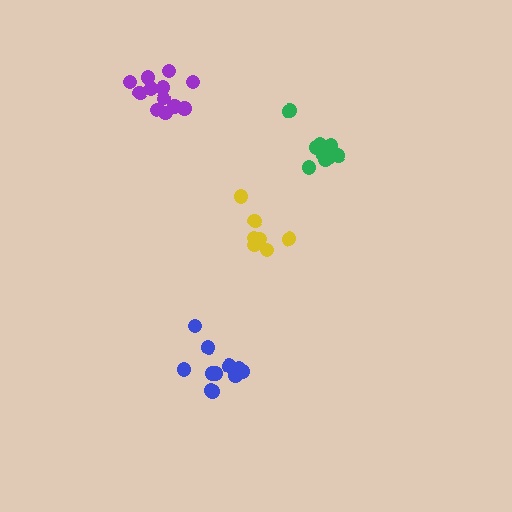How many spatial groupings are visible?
There are 4 spatial groupings.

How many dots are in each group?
Group 1: 11 dots, Group 2: 12 dots, Group 3: 10 dots, Group 4: 8 dots (41 total).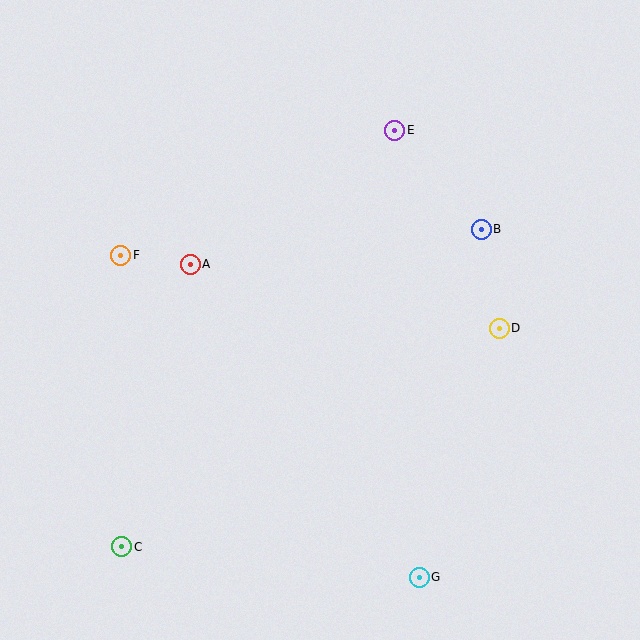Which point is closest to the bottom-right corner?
Point G is closest to the bottom-right corner.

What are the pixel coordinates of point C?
Point C is at (122, 547).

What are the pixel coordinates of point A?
Point A is at (190, 264).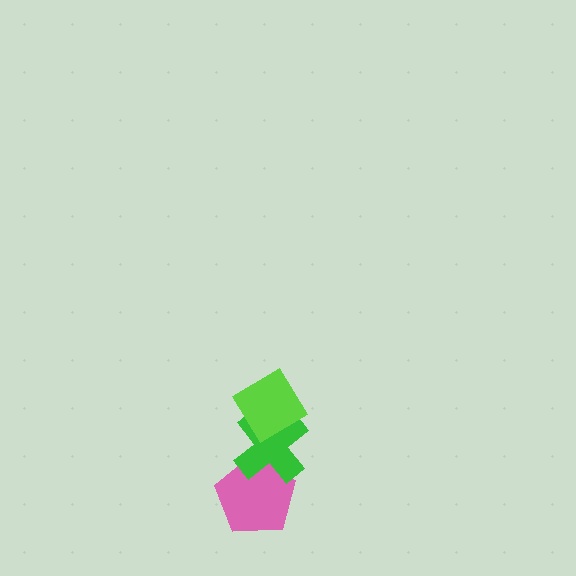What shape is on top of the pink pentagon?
The green cross is on top of the pink pentagon.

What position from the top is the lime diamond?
The lime diamond is 1st from the top.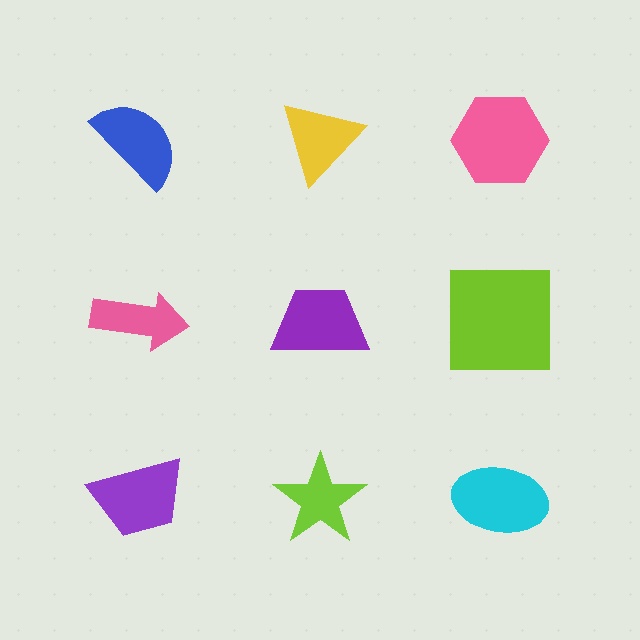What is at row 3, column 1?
A purple trapezoid.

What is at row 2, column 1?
A pink arrow.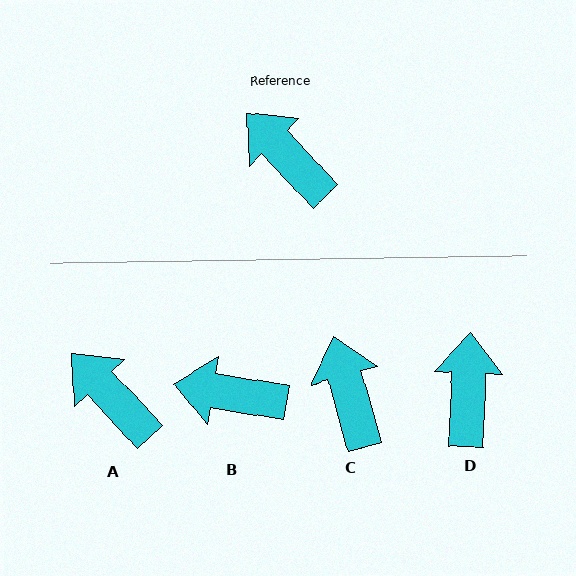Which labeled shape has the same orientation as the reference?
A.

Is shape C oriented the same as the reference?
No, it is off by about 27 degrees.